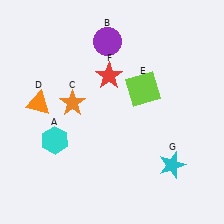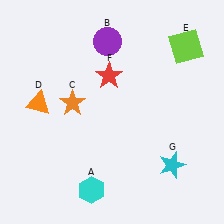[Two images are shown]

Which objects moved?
The objects that moved are: the cyan hexagon (A), the lime square (E).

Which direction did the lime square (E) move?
The lime square (E) moved right.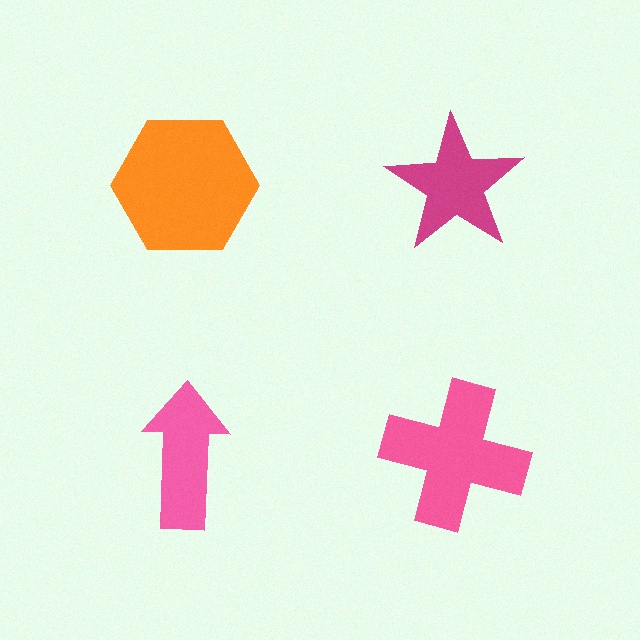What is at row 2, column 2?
A pink cross.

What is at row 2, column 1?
A pink arrow.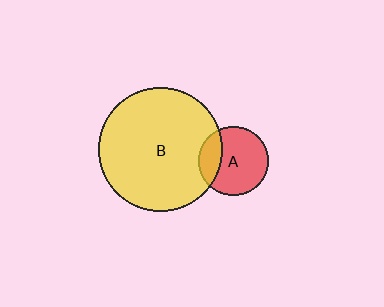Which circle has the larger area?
Circle B (yellow).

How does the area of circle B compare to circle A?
Approximately 3.2 times.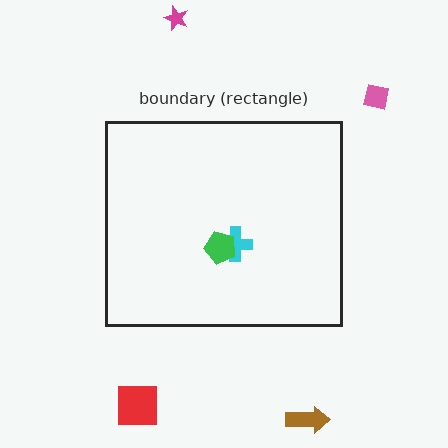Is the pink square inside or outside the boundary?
Outside.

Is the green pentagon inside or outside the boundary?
Inside.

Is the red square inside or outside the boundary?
Outside.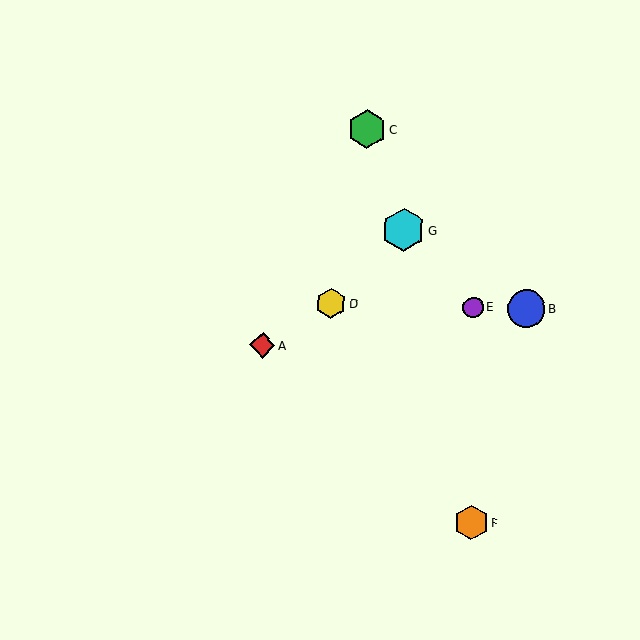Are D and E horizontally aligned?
Yes, both are at y≈304.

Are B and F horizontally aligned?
No, B is at y≈309 and F is at y≈522.